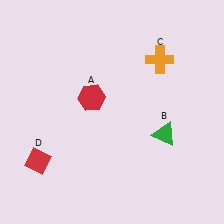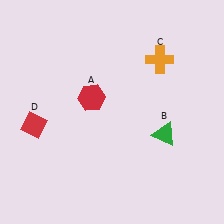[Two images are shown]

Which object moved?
The red diamond (D) moved up.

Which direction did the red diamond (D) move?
The red diamond (D) moved up.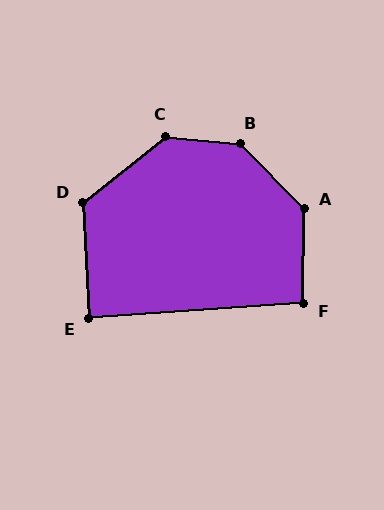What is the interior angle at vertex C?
Approximately 136 degrees (obtuse).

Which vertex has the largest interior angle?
B, at approximately 140 degrees.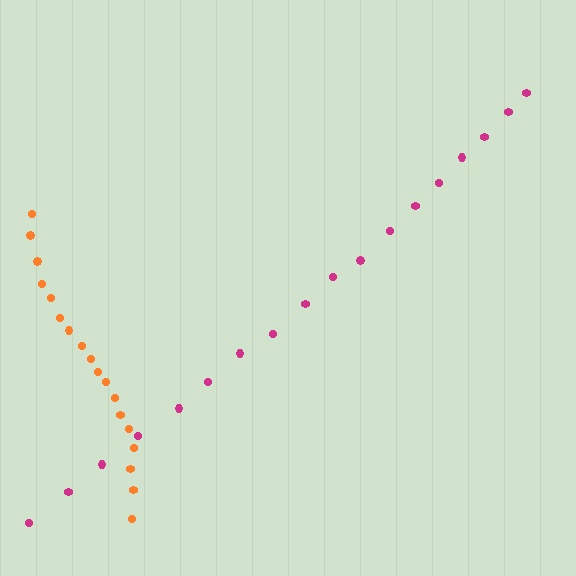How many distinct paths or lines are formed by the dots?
There are 2 distinct paths.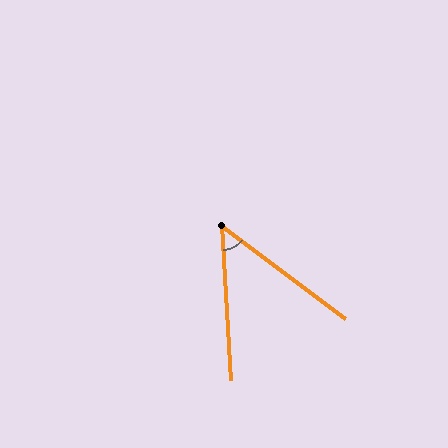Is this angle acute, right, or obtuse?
It is acute.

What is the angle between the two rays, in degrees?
Approximately 50 degrees.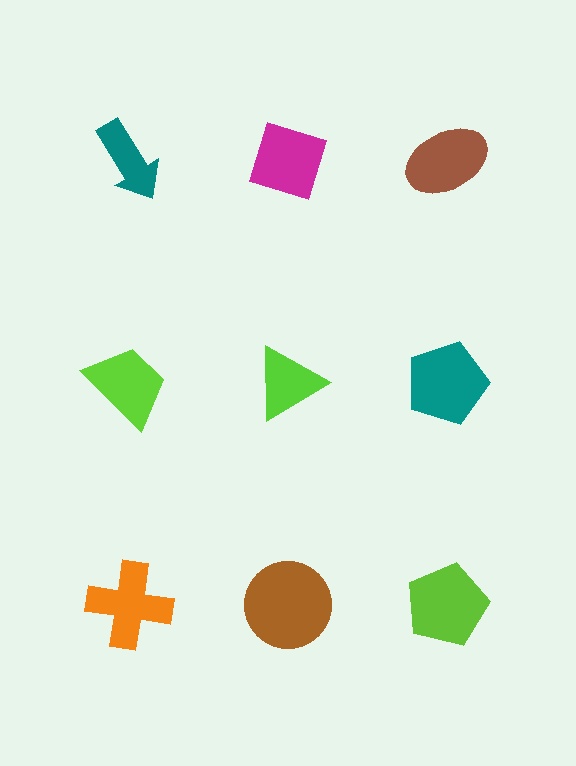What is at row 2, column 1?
A lime trapezoid.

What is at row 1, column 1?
A teal arrow.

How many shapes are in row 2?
3 shapes.